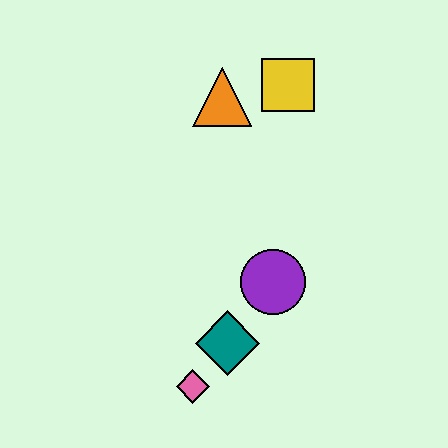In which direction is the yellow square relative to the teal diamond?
The yellow square is above the teal diamond.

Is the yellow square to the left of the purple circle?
No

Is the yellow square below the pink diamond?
No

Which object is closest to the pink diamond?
The teal diamond is closest to the pink diamond.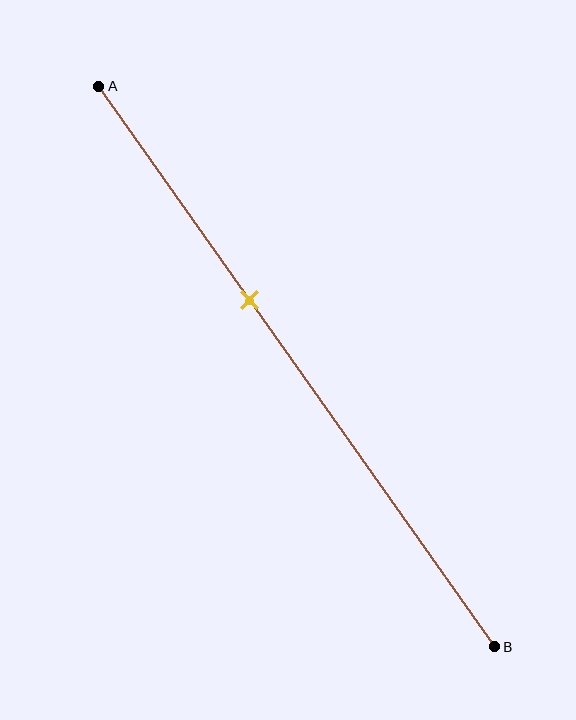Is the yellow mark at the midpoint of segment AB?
No, the mark is at about 40% from A, not at the 50% midpoint.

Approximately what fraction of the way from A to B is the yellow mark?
The yellow mark is approximately 40% of the way from A to B.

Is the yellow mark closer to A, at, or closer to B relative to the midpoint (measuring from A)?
The yellow mark is closer to point A than the midpoint of segment AB.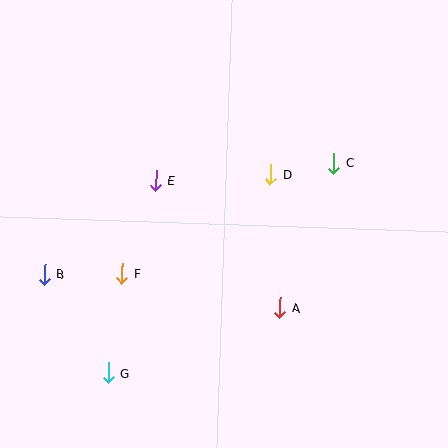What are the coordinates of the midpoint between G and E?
The midpoint between G and E is at (132, 276).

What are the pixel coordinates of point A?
Point A is at (280, 308).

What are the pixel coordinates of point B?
Point B is at (45, 274).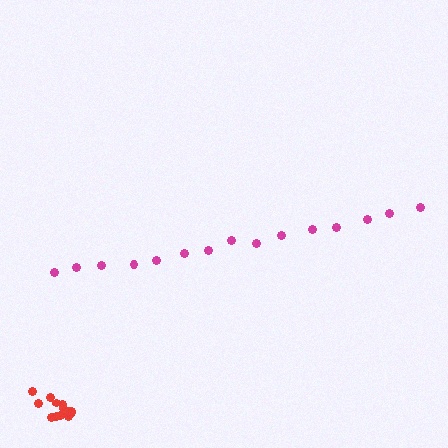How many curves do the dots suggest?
There are 2 distinct paths.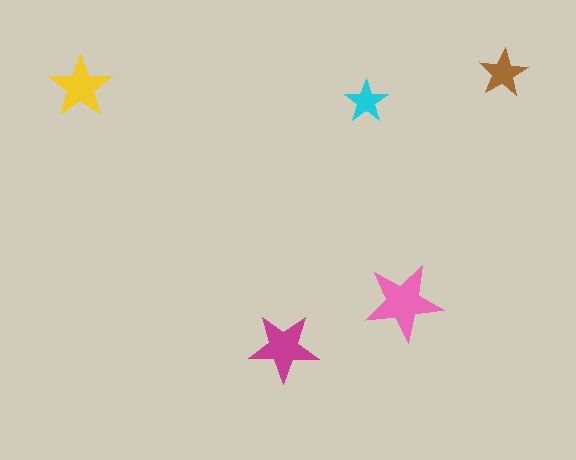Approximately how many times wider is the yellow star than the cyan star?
About 1.5 times wider.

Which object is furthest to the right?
The brown star is rightmost.